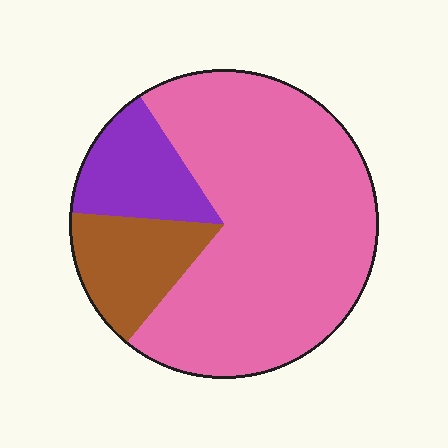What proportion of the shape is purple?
Purple covers roughly 15% of the shape.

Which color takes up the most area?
Pink, at roughly 70%.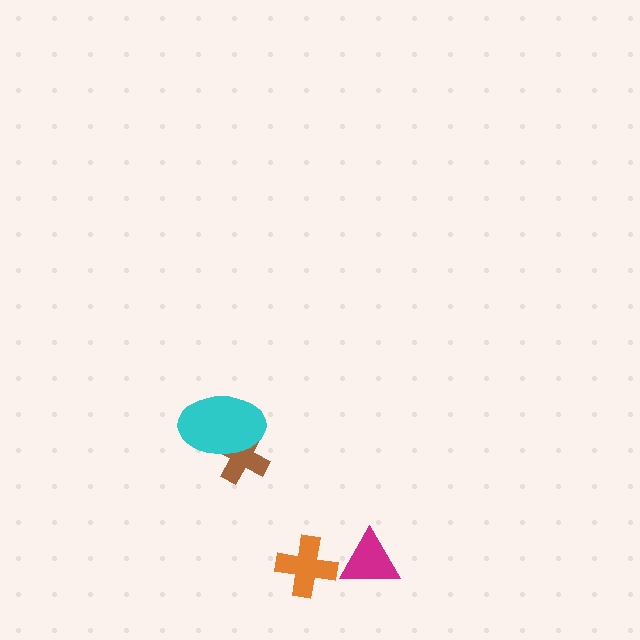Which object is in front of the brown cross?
The cyan ellipse is in front of the brown cross.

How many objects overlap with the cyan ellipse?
1 object overlaps with the cyan ellipse.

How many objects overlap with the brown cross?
1 object overlaps with the brown cross.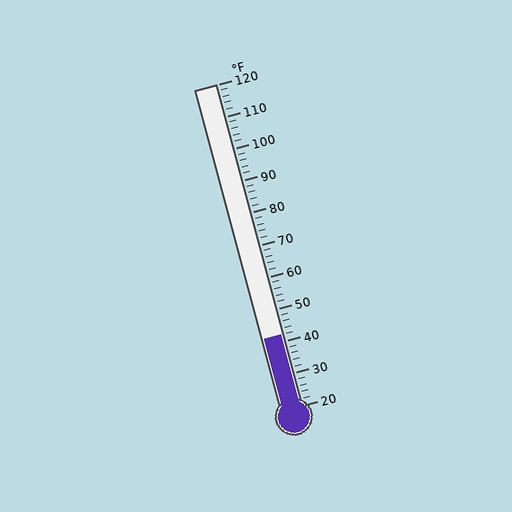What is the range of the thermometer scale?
The thermometer scale ranges from 20°F to 120°F.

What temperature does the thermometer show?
The thermometer shows approximately 42°F.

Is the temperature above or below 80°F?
The temperature is below 80°F.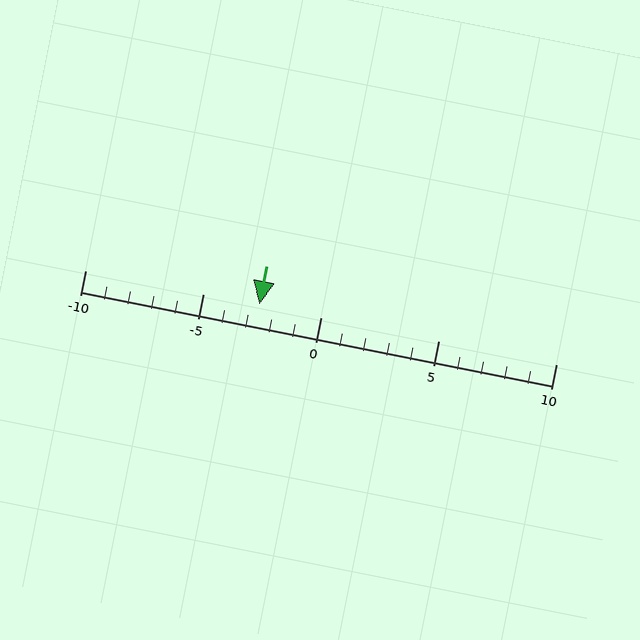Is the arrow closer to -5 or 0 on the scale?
The arrow is closer to -5.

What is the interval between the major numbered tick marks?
The major tick marks are spaced 5 units apart.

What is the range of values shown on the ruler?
The ruler shows values from -10 to 10.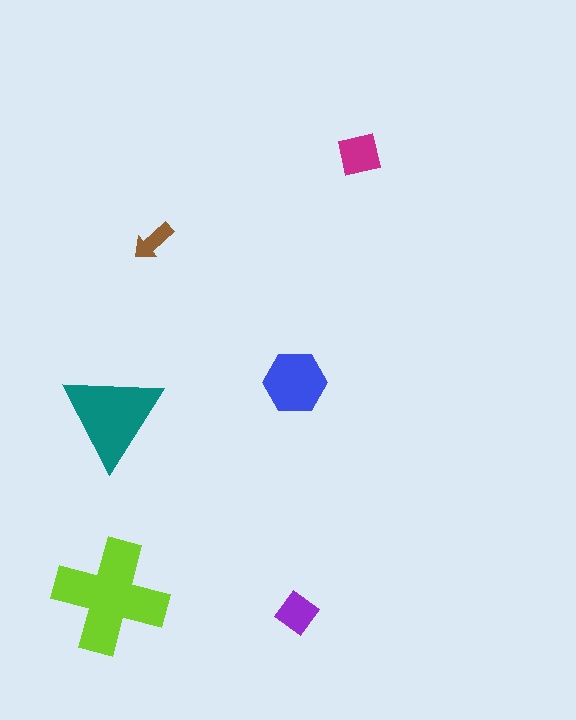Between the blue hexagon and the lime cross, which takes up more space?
The lime cross.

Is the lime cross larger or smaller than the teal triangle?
Larger.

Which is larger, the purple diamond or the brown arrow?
The purple diamond.